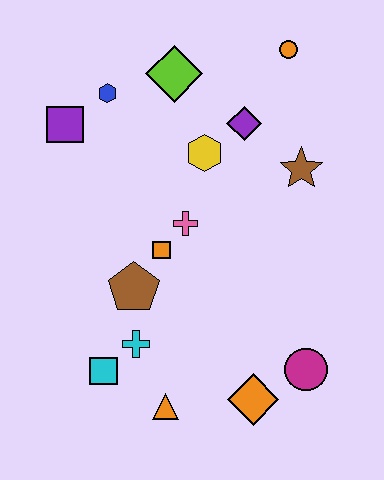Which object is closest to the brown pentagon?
The orange square is closest to the brown pentagon.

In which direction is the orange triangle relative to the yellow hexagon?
The orange triangle is below the yellow hexagon.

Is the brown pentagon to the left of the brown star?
Yes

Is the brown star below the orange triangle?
No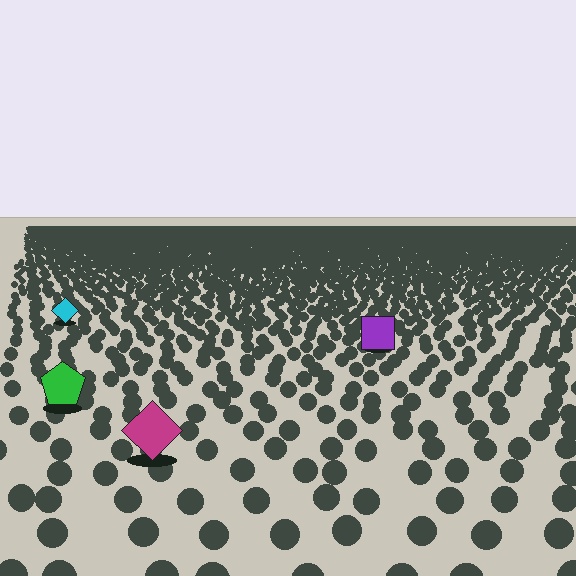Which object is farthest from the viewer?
The cyan diamond is farthest from the viewer. It appears smaller and the ground texture around it is denser.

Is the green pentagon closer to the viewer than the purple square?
Yes. The green pentagon is closer — you can tell from the texture gradient: the ground texture is coarser near it.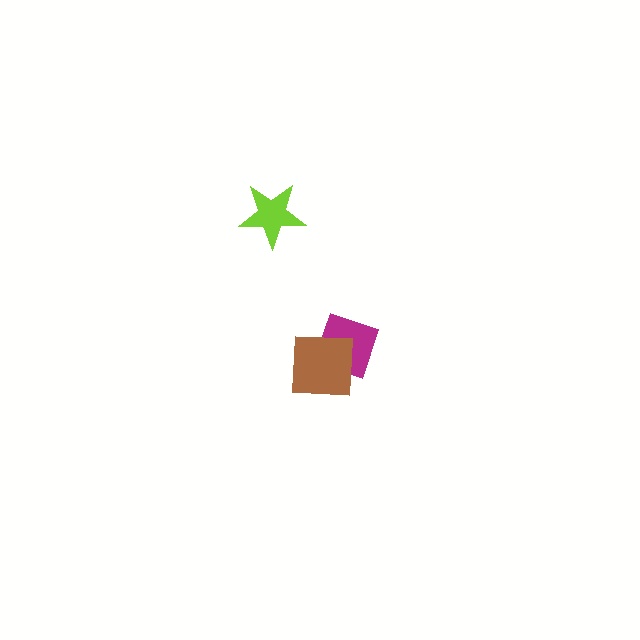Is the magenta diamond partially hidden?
Yes, it is partially covered by another shape.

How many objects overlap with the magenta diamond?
1 object overlaps with the magenta diamond.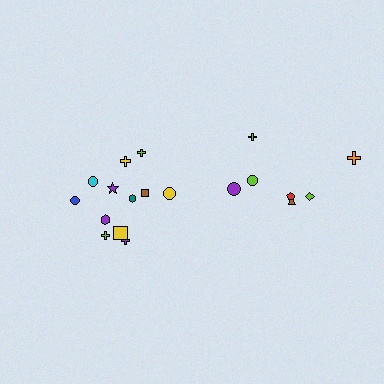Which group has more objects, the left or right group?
The left group.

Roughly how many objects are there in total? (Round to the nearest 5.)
Roughly 20 objects in total.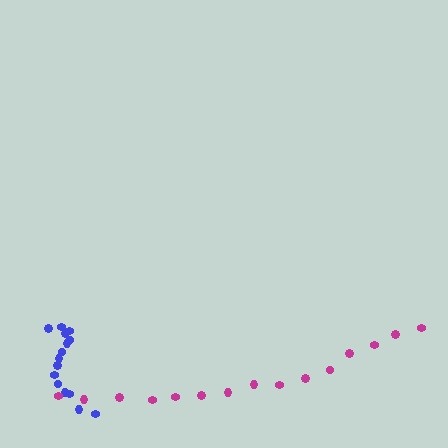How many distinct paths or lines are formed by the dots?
There are 2 distinct paths.